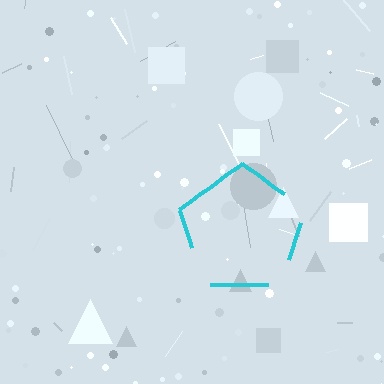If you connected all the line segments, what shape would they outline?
They would outline a pentagon.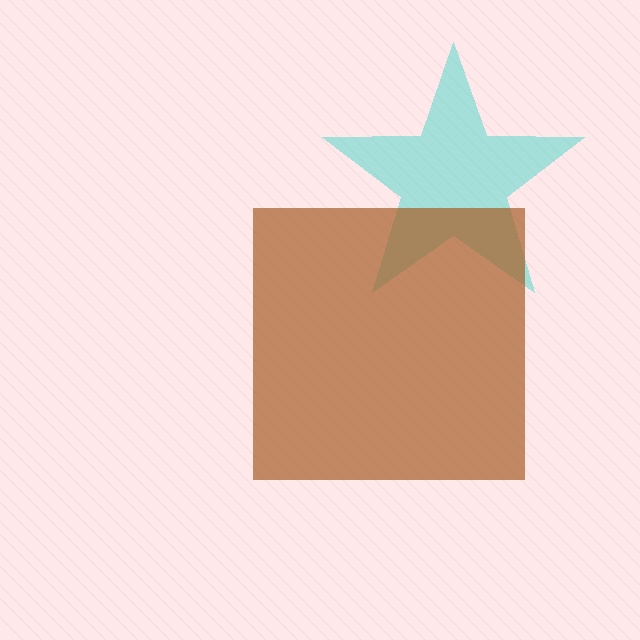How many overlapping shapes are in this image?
There are 2 overlapping shapes in the image.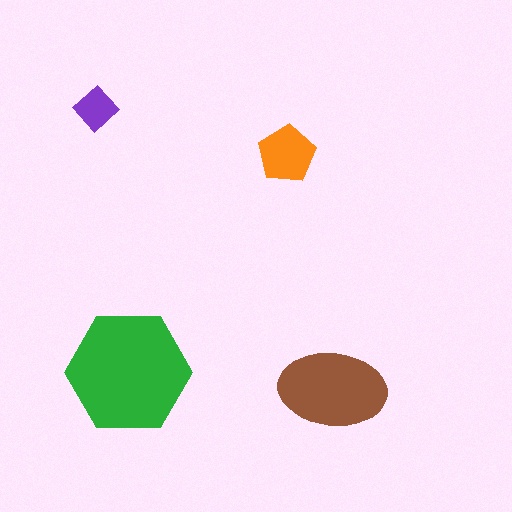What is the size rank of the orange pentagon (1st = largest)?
3rd.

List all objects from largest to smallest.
The green hexagon, the brown ellipse, the orange pentagon, the purple diamond.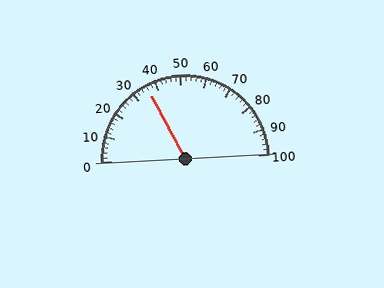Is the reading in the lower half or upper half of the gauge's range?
The reading is in the lower half of the range (0 to 100).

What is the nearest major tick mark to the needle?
The nearest major tick mark is 40.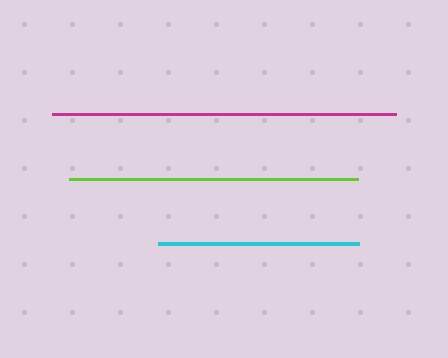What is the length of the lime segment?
The lime segment is approximately 289 pixels long.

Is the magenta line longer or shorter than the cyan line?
The magenta line is longer than the cyan line.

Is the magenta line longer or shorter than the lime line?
The magenta line is longer than the lime line.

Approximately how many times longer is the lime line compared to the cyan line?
The lime line is approximately 1.4 times the length of the cyan line.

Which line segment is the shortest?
The cyan line is the shortest at approximately 201 pixels.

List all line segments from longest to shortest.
From longest to shortest: magenta, lime, cyan.